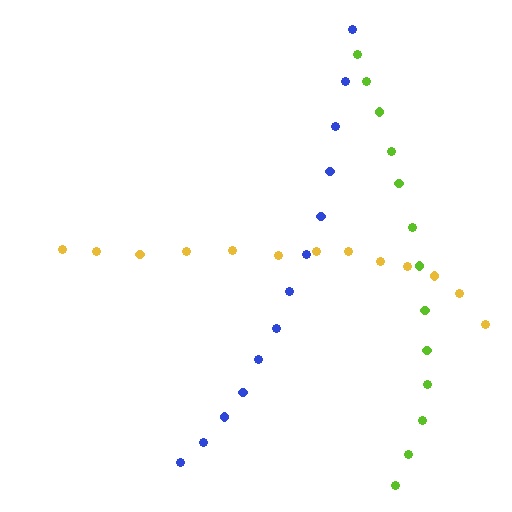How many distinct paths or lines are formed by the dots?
There are 3 distinct paths.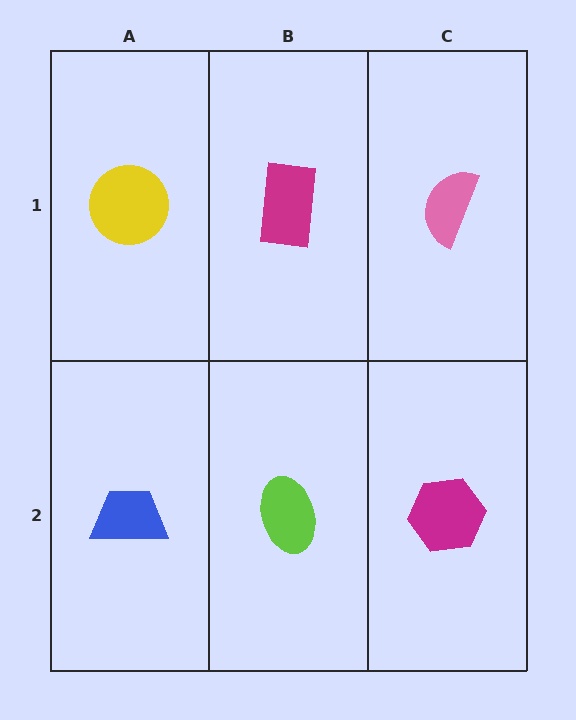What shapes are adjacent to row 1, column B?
A lime ellipse (row 2, column B), a yellow circle (row 1, column A), a pink semicircle (row 1, column C).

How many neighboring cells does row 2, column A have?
2.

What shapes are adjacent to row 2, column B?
A magenta rectangle (row 1, column B), a blue trapezoid (row 2, column A), a magenta hexagon (row 2, column C).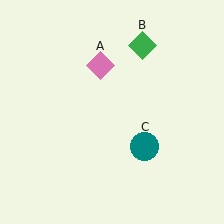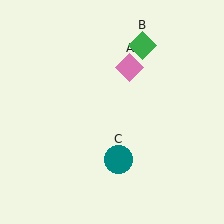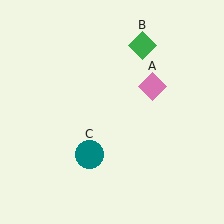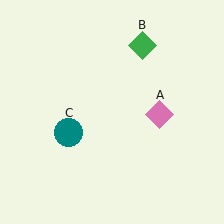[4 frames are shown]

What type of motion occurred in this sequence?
The pink diamond (object A), teal circle (object C) rotated clockwise around the center of the scene.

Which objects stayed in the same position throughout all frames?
Green diamond (object B) remained stationary.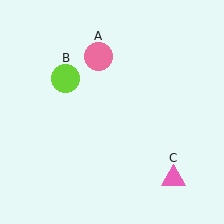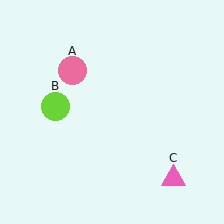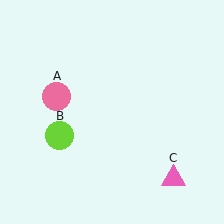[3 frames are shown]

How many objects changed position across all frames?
2 objects changed position: pink circle (object A), lime circle (object B).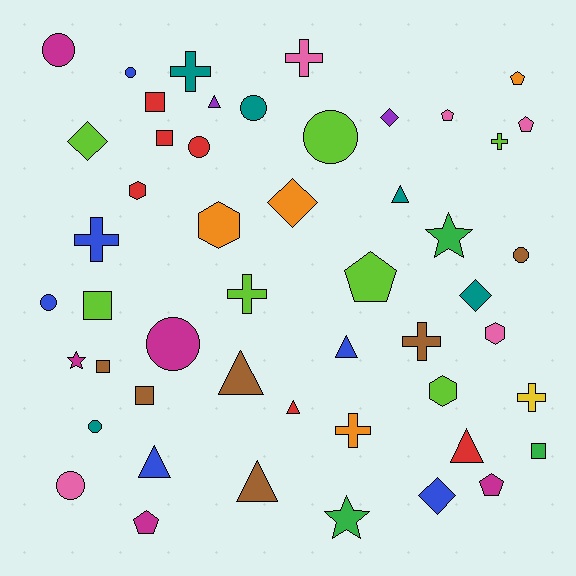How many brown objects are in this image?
There are 6 brown objects.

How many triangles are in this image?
There are 8 triangles.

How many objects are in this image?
There are 50 objects.